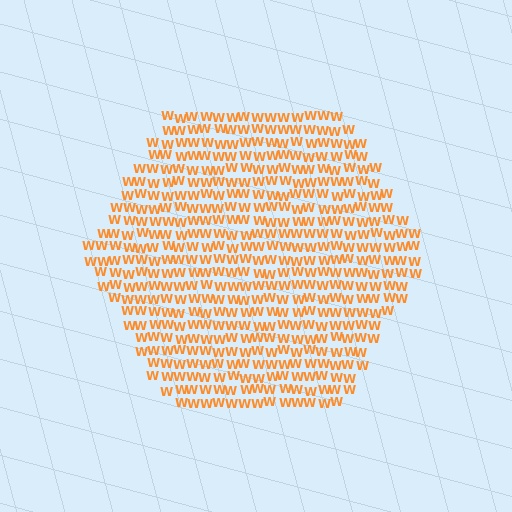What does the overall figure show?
The overall figure shows a hexagon.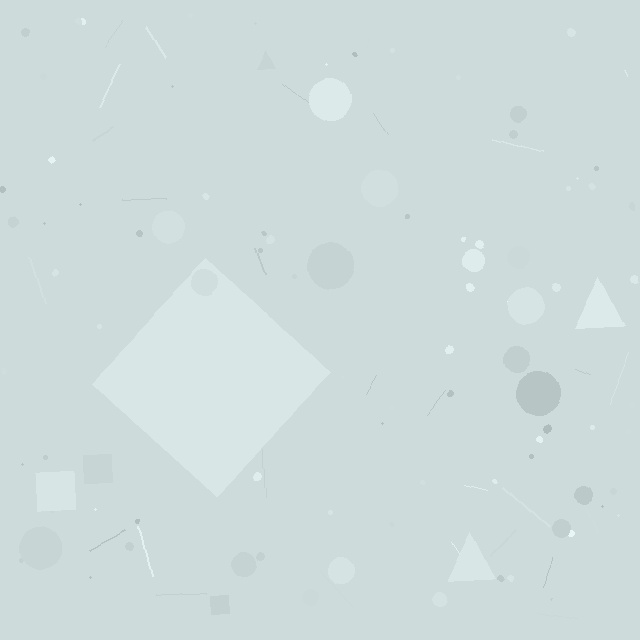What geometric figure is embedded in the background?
A diamond is embedded in the background.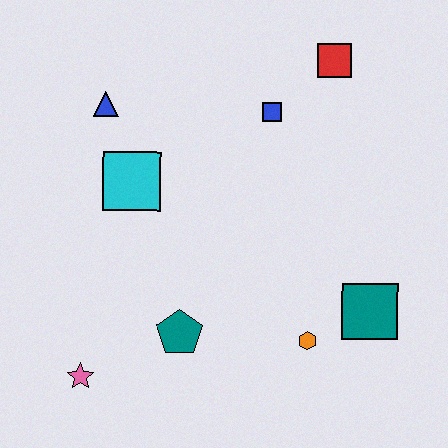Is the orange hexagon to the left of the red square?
Yes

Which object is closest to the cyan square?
The blue triangle is closest to the cyan square.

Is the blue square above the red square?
No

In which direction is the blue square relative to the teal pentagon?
The blue square is above the teal pentagon.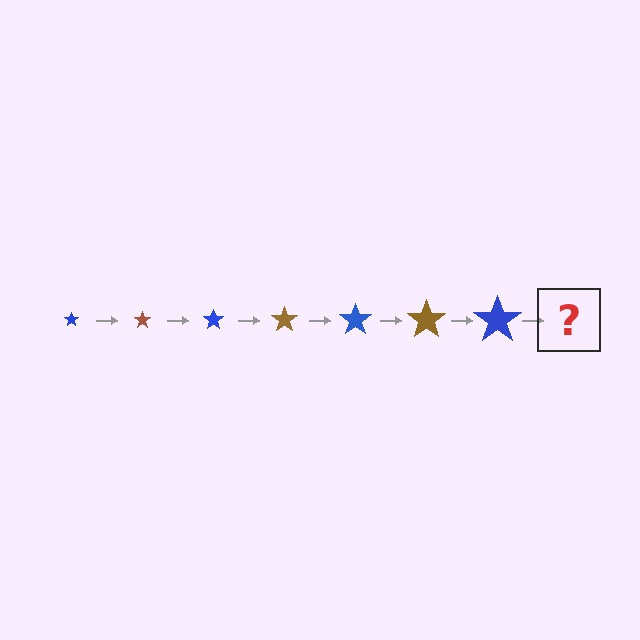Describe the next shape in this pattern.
It should be a brown star, larger than the previous one.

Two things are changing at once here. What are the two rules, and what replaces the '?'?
The two rules are that the star grows larger each step and the color cycles through blue and brown. The '?' should be a brown star, larger than the previous one.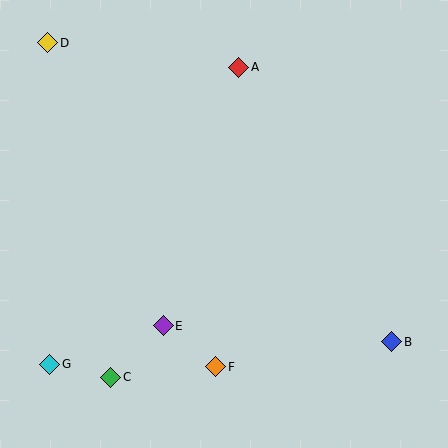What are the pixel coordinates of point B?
Point B is at (392, 342).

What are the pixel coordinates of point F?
Point F is at (216, 367).